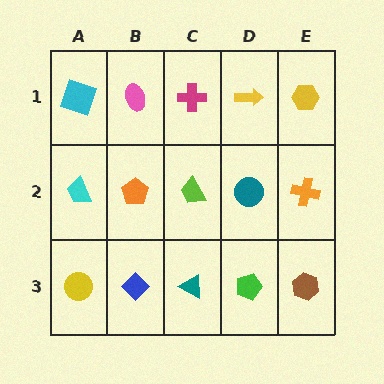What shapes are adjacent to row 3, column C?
A lime trapezoid (row 2, column C), a blue diamond (row 3, column B), a green pentagon (row 3, column D).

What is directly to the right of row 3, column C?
A green pentagon.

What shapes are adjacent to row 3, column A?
A cyan trapezoid (row 2, column A), a blue diamond (row 3, column B).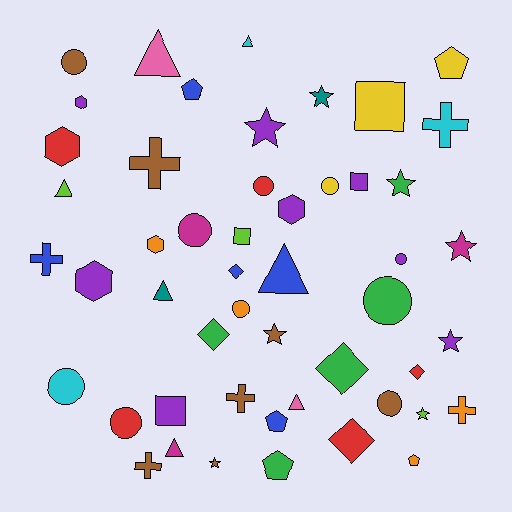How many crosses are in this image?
There are 6 crosses.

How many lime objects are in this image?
There are 3 lime objects.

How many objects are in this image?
There are 50 objects.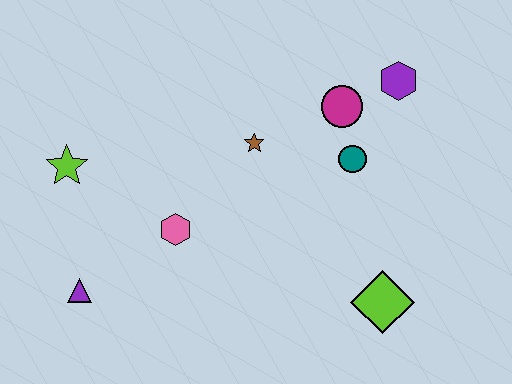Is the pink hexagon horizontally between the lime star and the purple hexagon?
Yes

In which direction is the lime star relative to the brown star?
The lime star is to the left of the brown star.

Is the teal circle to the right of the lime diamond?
No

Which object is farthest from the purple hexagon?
The purple triangle is farthest from the purple hexagon.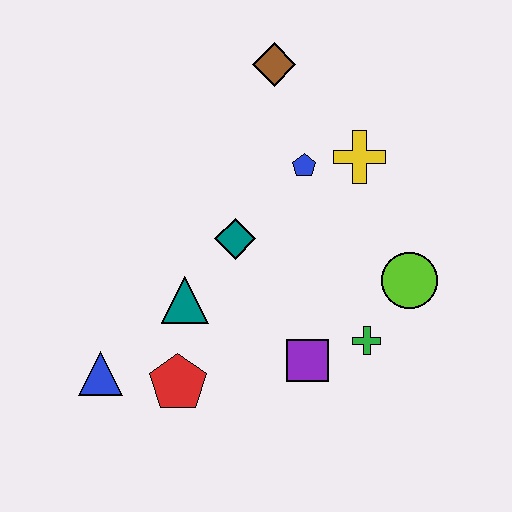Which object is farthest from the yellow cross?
The blue triangle is farthest from the yellow cross.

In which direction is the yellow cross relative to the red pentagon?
The yellow cross is above the red pentagon.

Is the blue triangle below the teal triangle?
Yes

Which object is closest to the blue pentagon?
The yellow cross is closest to the blue pentagon.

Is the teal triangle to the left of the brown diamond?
Yes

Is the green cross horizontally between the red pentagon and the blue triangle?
No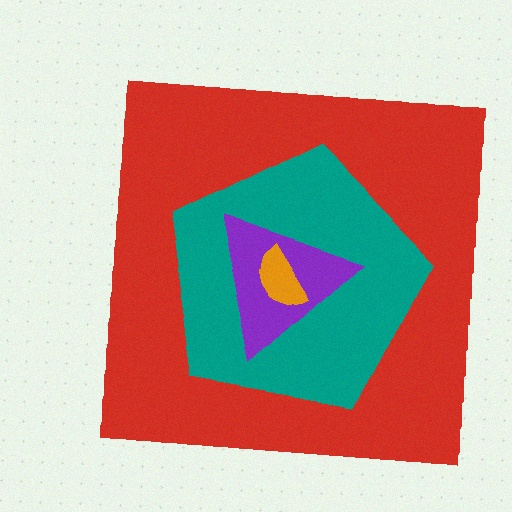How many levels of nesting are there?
4.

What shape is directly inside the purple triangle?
The orange semicircle.